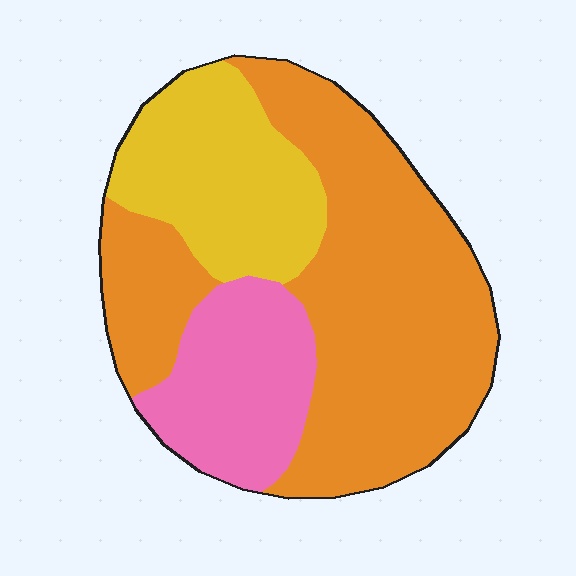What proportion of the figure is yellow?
Yellow covers around 25% of the figure.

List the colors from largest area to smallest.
From largest to smallest: orange, yellow, pink.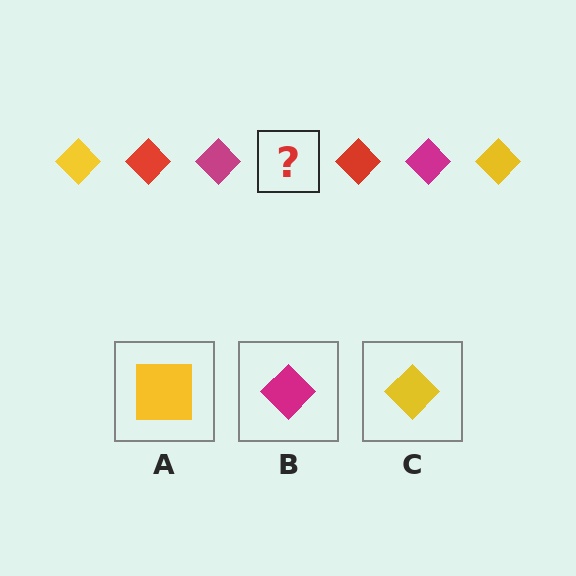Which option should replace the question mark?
Option C.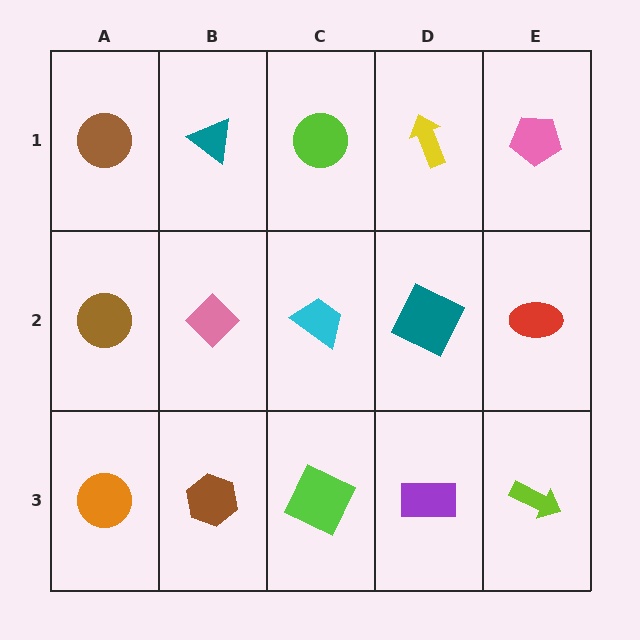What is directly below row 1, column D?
A teal square.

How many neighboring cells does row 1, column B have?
3.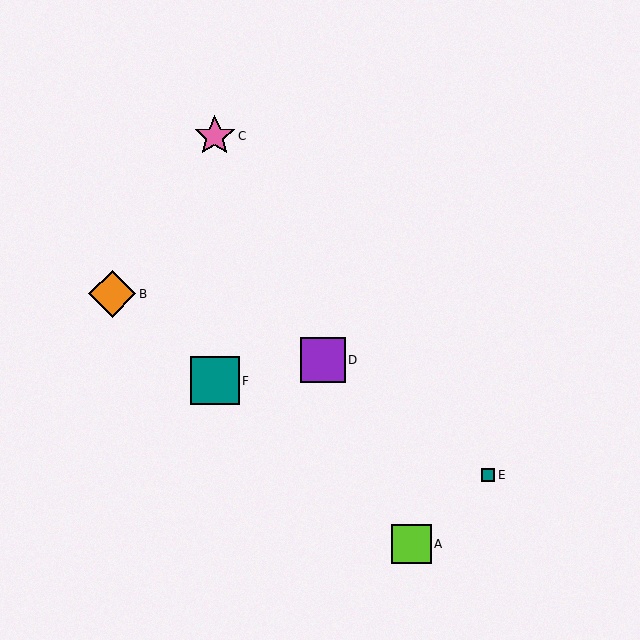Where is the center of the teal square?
The center of the teal square is at (215, 381).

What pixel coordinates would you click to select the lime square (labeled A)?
Click at (411, 544) to select the lime square A.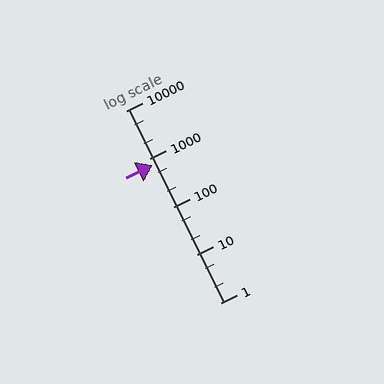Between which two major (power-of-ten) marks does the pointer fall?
The pointer is between 100 and 1000.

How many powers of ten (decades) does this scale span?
The scale spans 4 decades, from 1 to 10000.